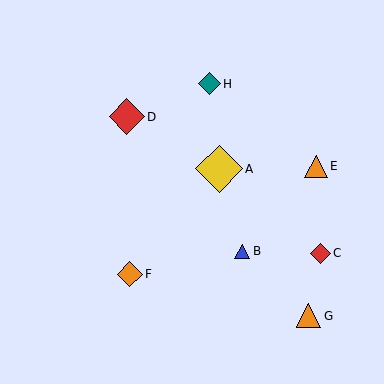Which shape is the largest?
The yellow diamond (labeled A) is the largest.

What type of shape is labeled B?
Shape B is a blue triangle.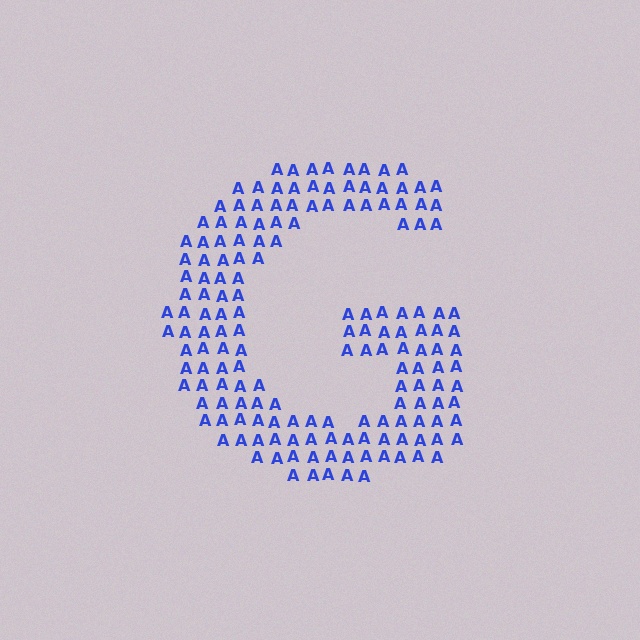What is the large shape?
The large shape is the letter G.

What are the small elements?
The small elements are letter A's.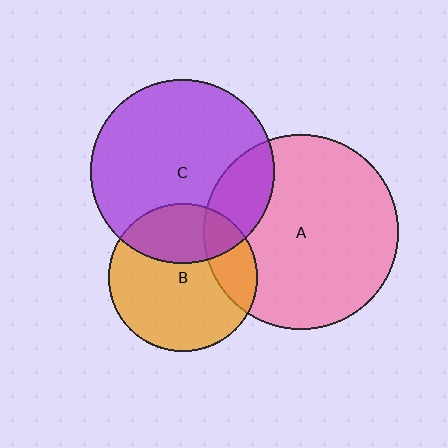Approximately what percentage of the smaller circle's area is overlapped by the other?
Approximately 30%.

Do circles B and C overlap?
Yes.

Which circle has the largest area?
Circle A (pink).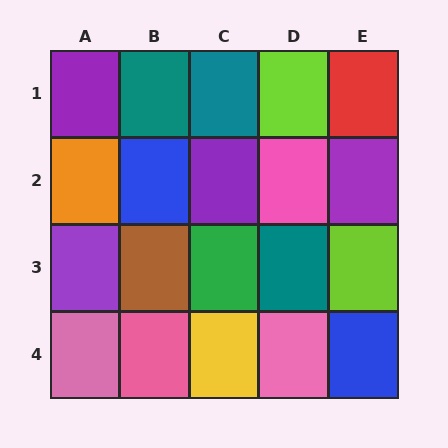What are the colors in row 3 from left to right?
Purple, brown, green, teal, lime.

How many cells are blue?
2 cells are blue.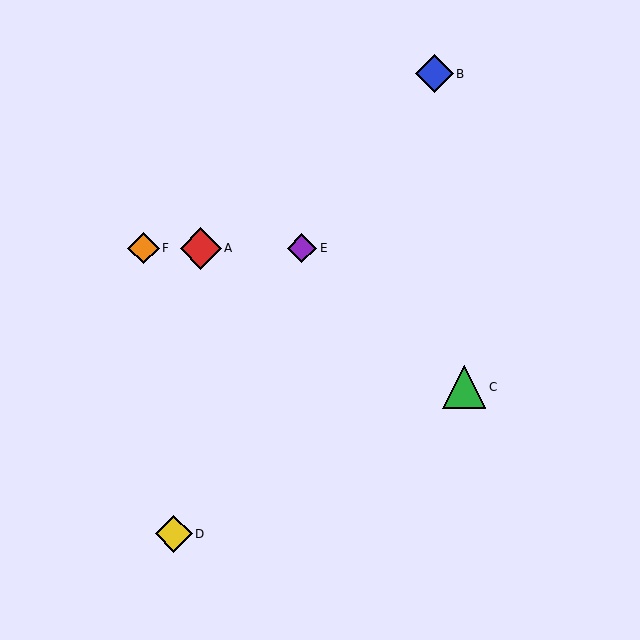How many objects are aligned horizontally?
3 objects (A, E, F) are aligned horizontally.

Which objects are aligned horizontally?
Objects A, E, F are aligned horizontally.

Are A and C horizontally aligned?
No, A is at y≈248 and C is at y≈387.